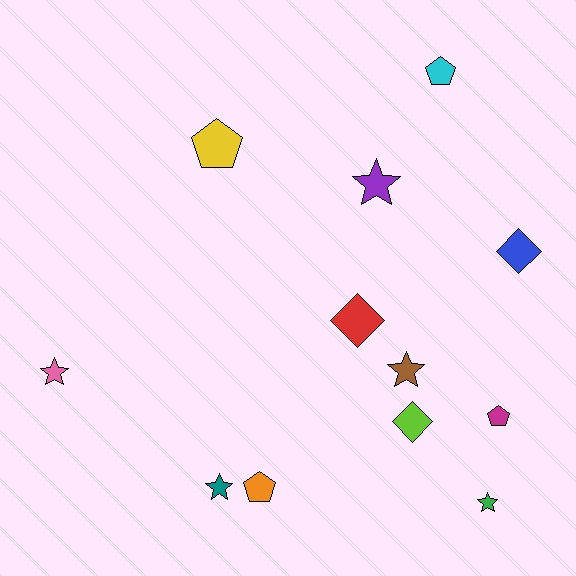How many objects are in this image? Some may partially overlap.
There are 12 objects.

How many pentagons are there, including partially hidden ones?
There are 4 pentagons.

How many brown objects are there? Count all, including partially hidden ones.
There is 1 brown object.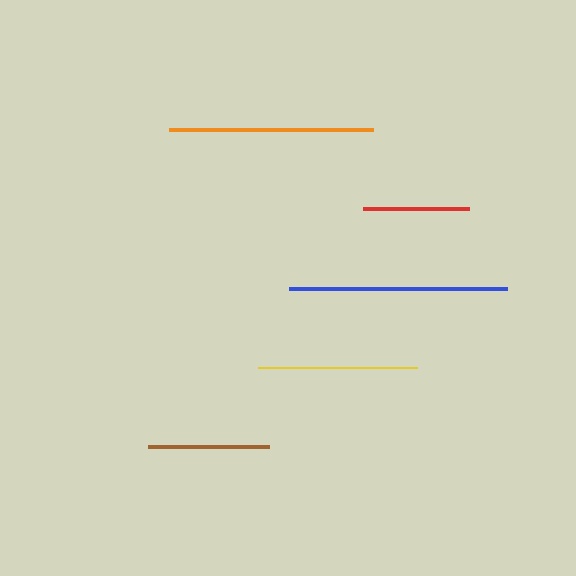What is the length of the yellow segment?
The yellow segment is approximately 159 pixels long.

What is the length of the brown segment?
The brown segment is approximately 121 pixels long.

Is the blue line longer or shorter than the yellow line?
The blue line is longer than the yellow line.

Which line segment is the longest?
The blue line is the longest at approximately 218 pixels.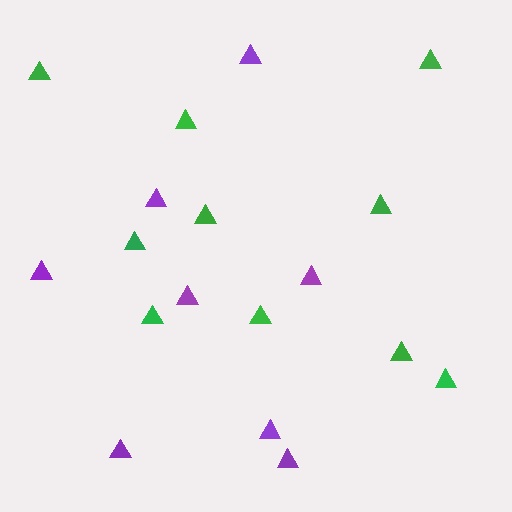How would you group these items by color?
There are 2 groups: one group of green triangles (10) and one group of purple triangles (8).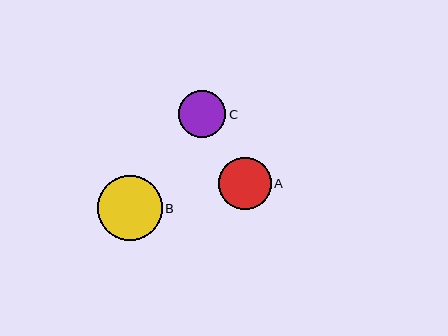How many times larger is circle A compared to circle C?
Circle A is approximately 1.1 times the size of circle C.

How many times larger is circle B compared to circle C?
Circle B is approximately 1.4 times the size of circle C.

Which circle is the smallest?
Circle C is the smallest with a size of approximately 47 pixels.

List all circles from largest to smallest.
From largest to smallest: B, A, C.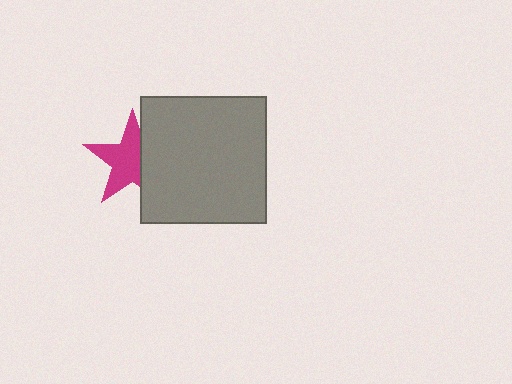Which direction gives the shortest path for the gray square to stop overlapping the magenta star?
Moving right gives the shortest separation.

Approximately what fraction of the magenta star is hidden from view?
Roughly 36% of the magenta star is hidden behind the gray square.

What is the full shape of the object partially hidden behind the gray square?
The partially hidden object is a magenta star.